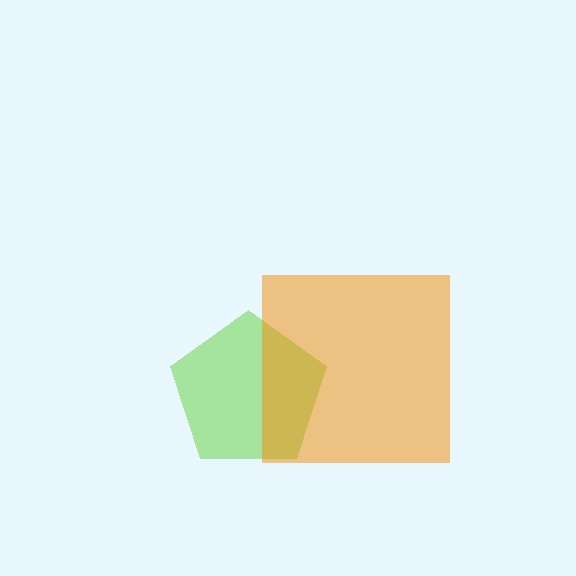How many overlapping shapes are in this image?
There are 2 overlapping shapes in the image.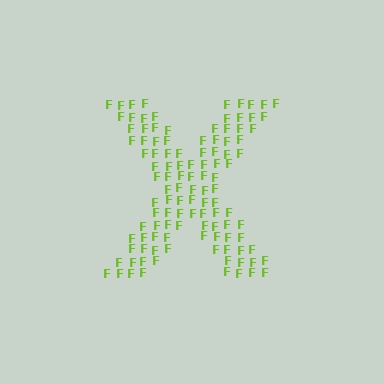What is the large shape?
The large shape is the letter X.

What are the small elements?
The small elements are letter F's.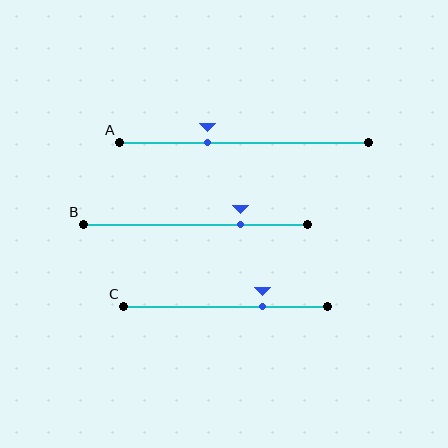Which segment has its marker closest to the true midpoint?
Segment A has its marker closest to the true midpoint.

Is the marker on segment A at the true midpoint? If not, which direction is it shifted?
No, the marker on segment A is shifted to the left by about 15% of the segment length.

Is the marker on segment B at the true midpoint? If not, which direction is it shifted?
No, the marker on segment B is shifted to the right by about 20% of the segment length.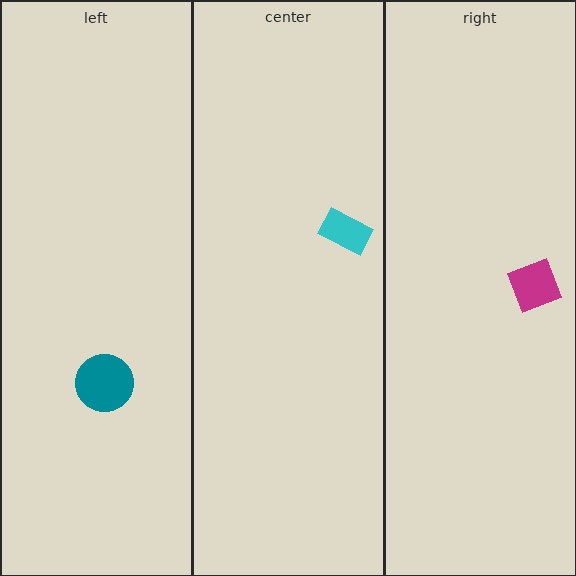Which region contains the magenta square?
The right region.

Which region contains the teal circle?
The left region.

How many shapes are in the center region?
1.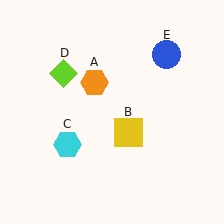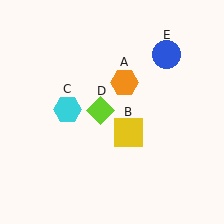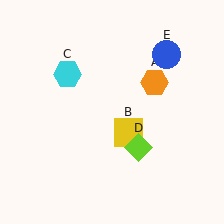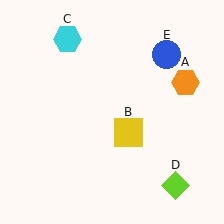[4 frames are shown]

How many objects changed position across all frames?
3 objects changed position: orange hexagon (object A), cyan hexagon (object C), lime diamond (object D).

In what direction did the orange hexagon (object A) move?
The orange hexagon (object A) moved right.